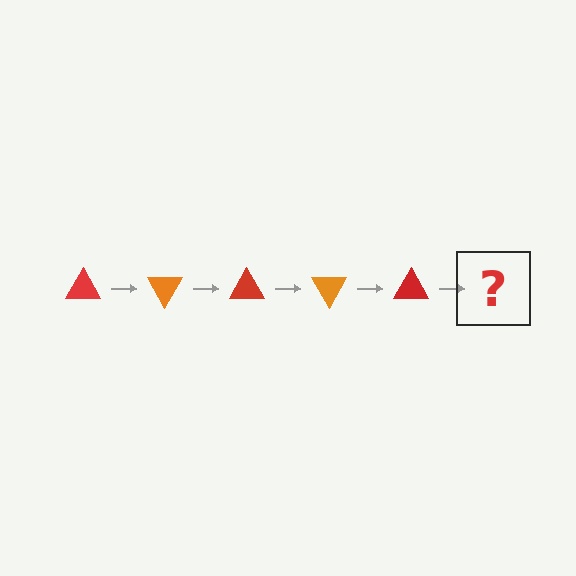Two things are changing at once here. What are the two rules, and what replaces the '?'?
The two rules are that it rotates 60 degrees each step and the color cycles through red and orange. The '?' should be an orange triangle, rotated 300 degrees from the start.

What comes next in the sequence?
The next element should be an orange triangle, rotated 300 degrees from the start.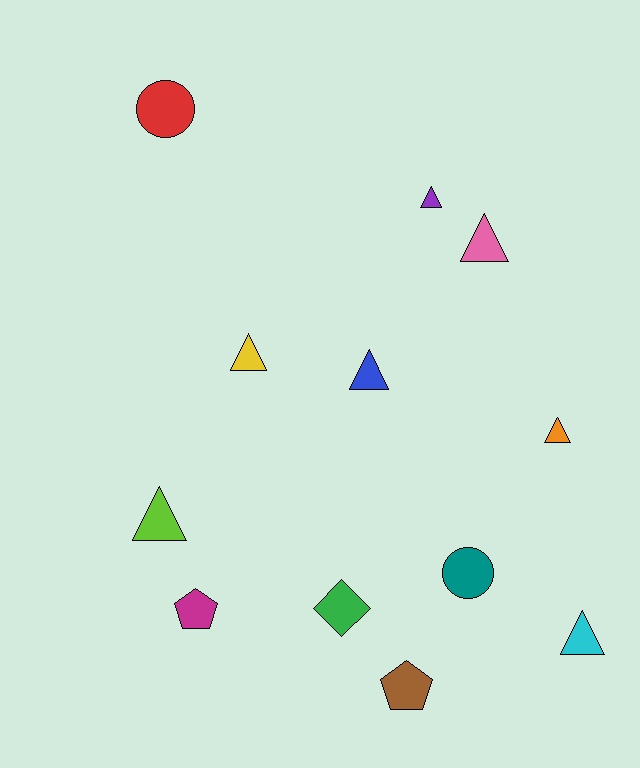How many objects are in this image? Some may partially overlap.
There are 12 objects.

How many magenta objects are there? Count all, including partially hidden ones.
There is 1 magenta object.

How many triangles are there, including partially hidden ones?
There are 7 triangles.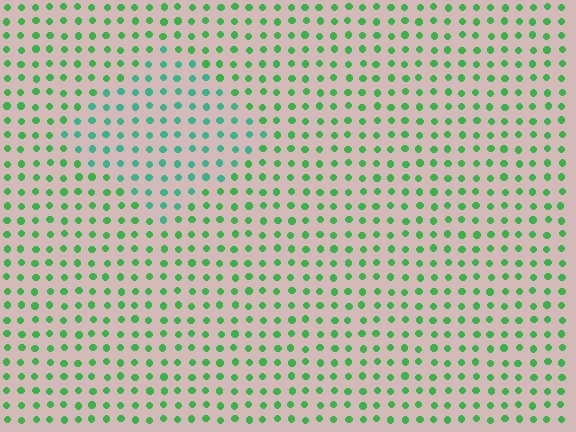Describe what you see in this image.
The image is filled with small green elements in a uniform arrangement. A diamond-shaped region is visible where the elements are tinted to a slightly different hue, forming a subtle color boundary.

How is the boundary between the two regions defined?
The boundary is defined purely by a slight shift in hue (about 33 degrees). Spacing, size, and orientation are identical on both sides.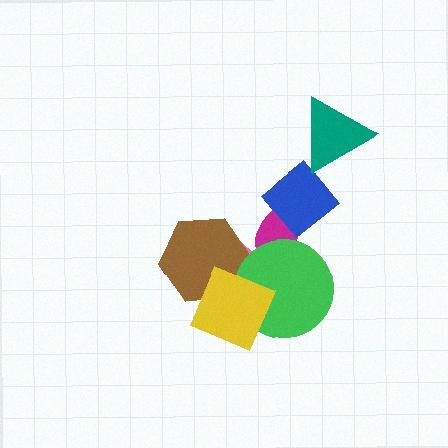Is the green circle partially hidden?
Yes, it is partially covered by another shape.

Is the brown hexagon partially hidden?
Yes, it is partially covered by another shape.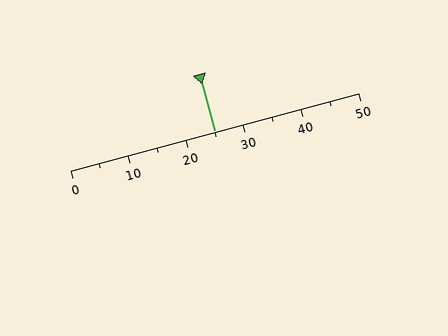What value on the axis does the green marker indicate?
The marker indicates approximately 25.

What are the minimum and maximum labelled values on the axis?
The axis runs from 0 to 50.